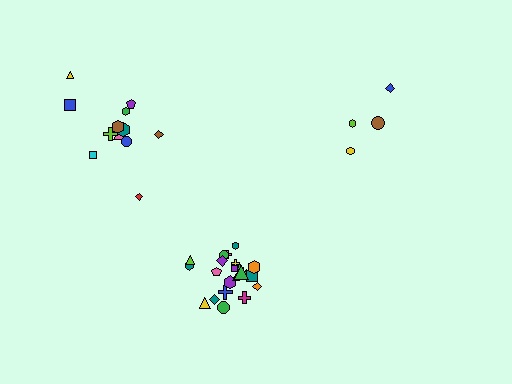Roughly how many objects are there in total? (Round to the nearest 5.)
Roughly 40 objects in total.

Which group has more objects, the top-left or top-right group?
The top-left group.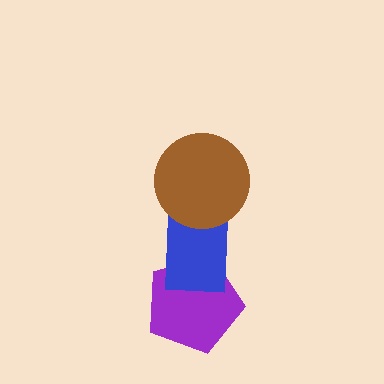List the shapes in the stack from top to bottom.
From top to bottom: the brown circle, the blue rectangle, the purple pentagon.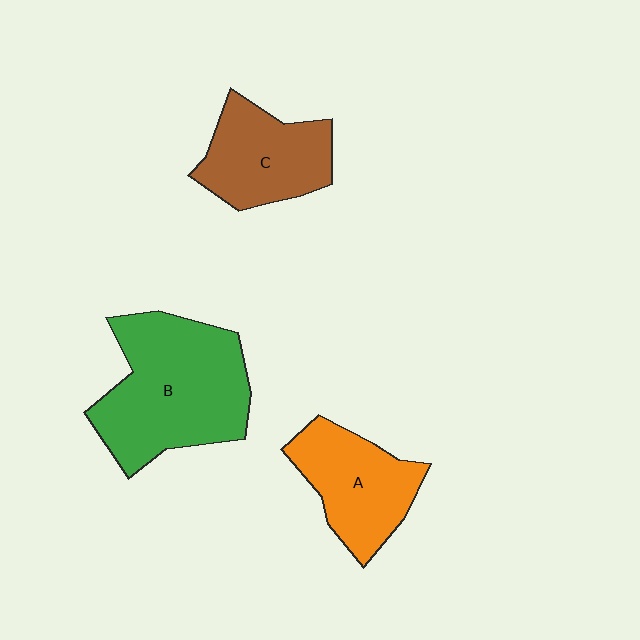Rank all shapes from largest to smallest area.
From largest to smallest: B (green), A (orange), C (brown).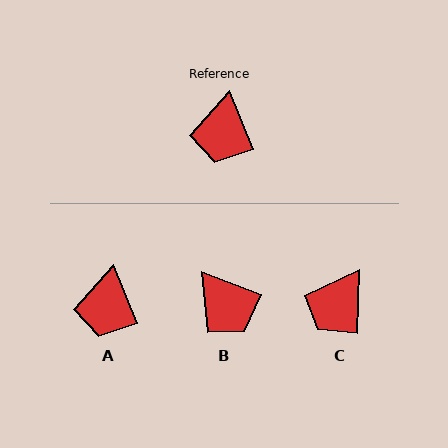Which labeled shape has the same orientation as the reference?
A.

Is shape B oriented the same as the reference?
No, it is off by about 47 degrees.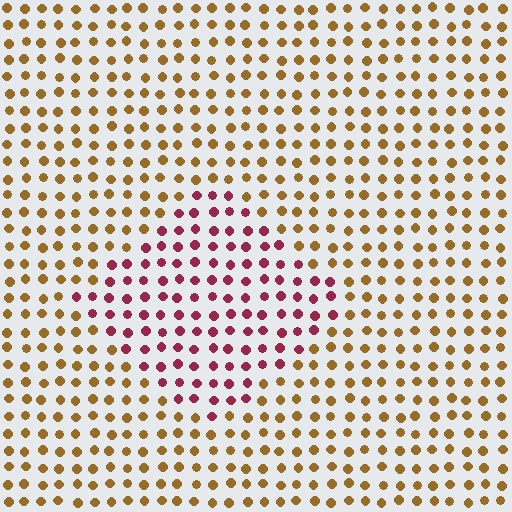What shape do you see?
I see a diamond.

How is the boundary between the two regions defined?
The boundary is defined purely by a slight shift in hue (about 55 degrees). Spacing, size, and orientation are identical on both sides.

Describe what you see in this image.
The image is filled with small brown elements in a uniform arrangement. A diamond-shaped region is visible where the elements are tinted to a slightly different hue, forming a subtle color boundary.